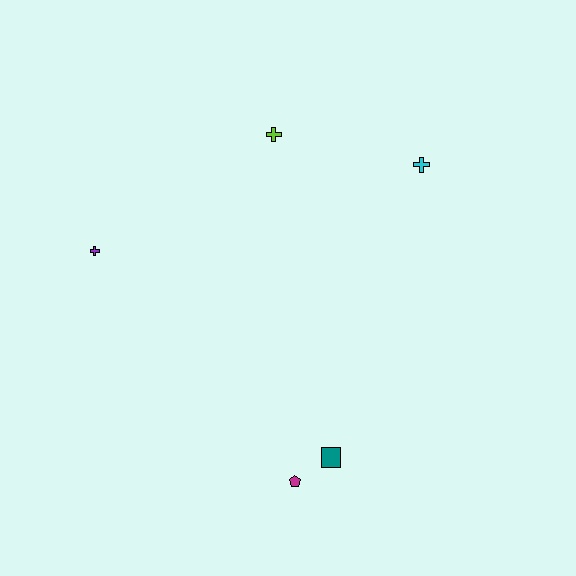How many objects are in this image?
There are 5 objects.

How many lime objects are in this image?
There is 1 lime object.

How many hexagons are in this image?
There are no hexagons.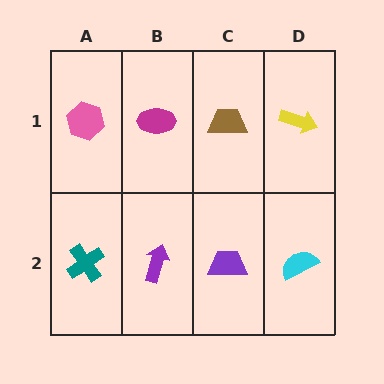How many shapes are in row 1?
4 shapes.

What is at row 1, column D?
A yellow arrow.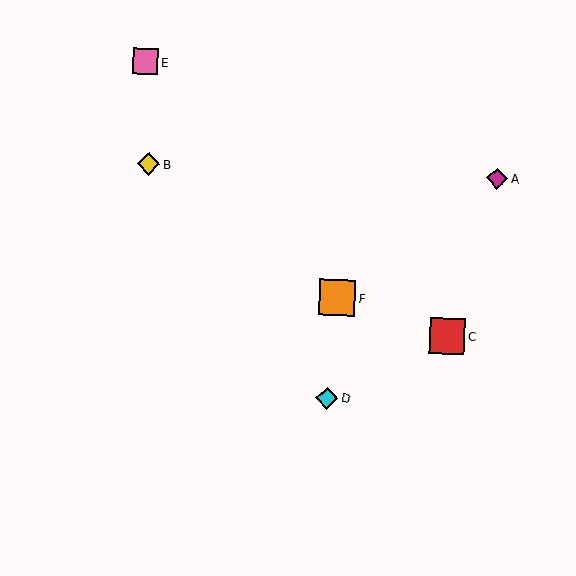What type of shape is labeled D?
Shape D is a cyan diamond.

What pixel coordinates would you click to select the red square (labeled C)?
Click at (447, 336) to select the red square C.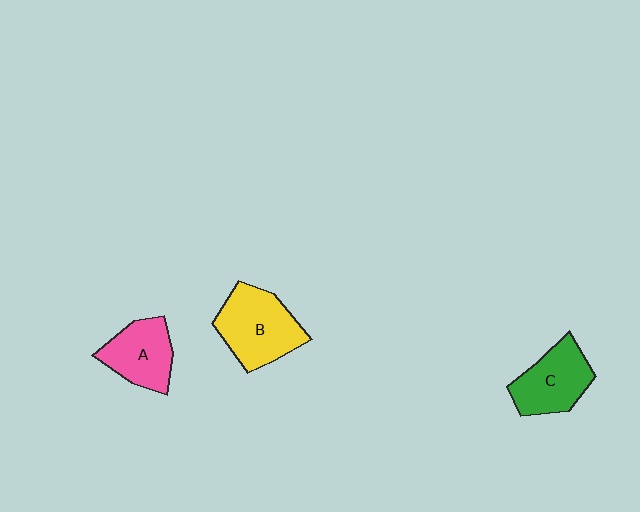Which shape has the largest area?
Shape B (yellow).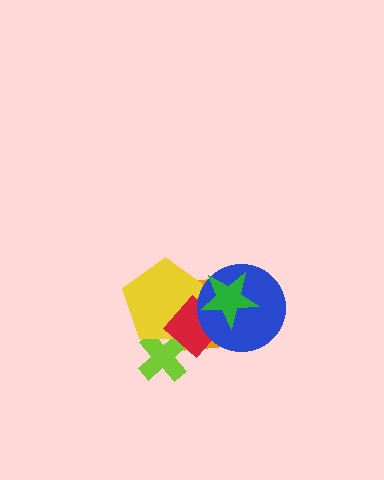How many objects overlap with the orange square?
4 objects overlap with the orange square.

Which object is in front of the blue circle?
The green star is in front of the blue circle.